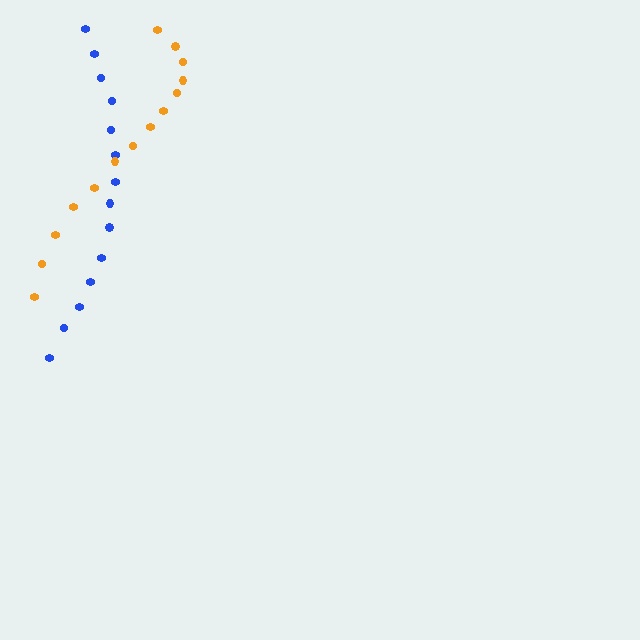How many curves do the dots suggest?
There are 2 distinct paths.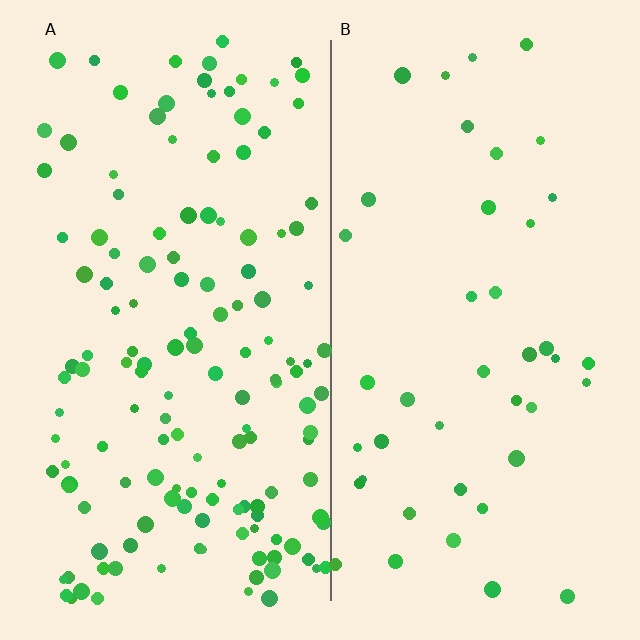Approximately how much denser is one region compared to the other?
Approximately 3.3× — region A over region B.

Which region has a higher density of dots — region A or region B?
A (the left).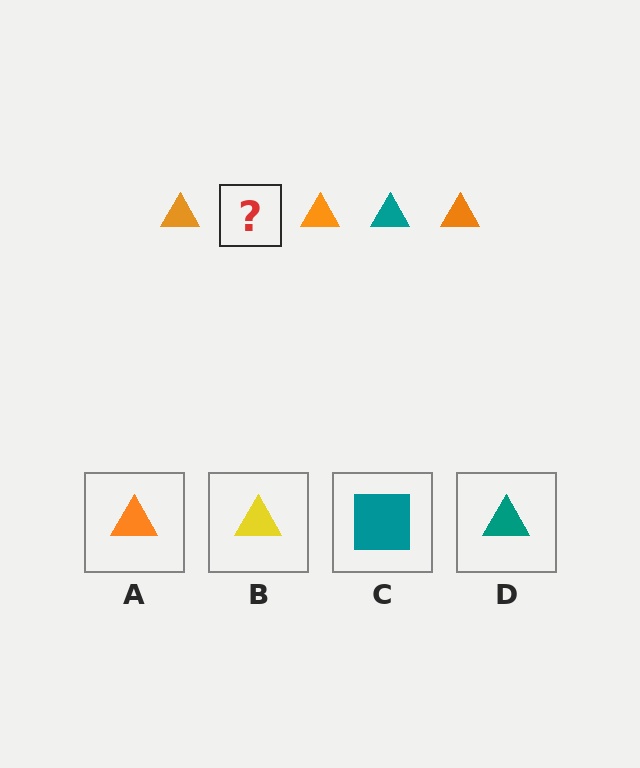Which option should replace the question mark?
Option D.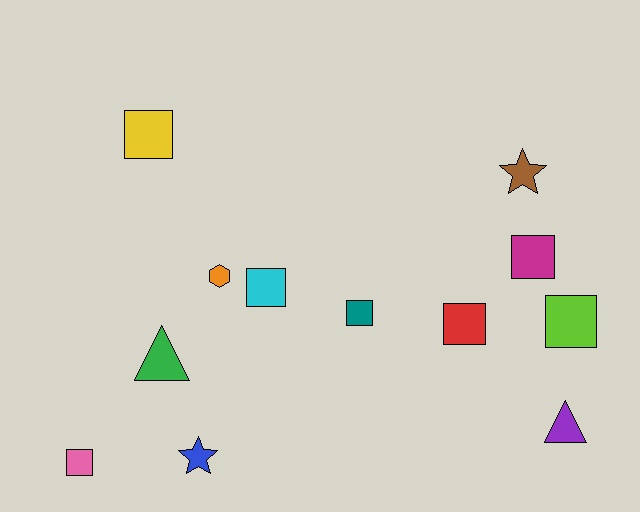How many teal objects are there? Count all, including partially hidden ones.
There is 1 teal object.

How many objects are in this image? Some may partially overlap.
There are 12 objects.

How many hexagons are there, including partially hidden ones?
There is 1 hexagon.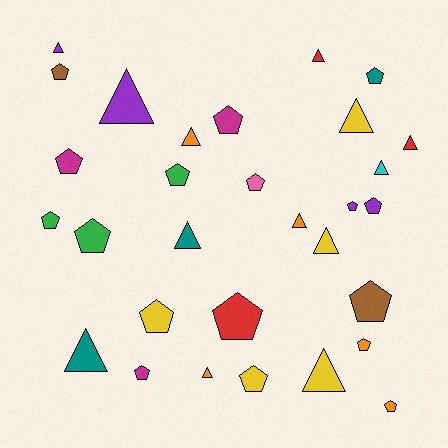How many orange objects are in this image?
There are 5 orange objects.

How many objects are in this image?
There are 30 objects.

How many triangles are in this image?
There are 13 triangles.